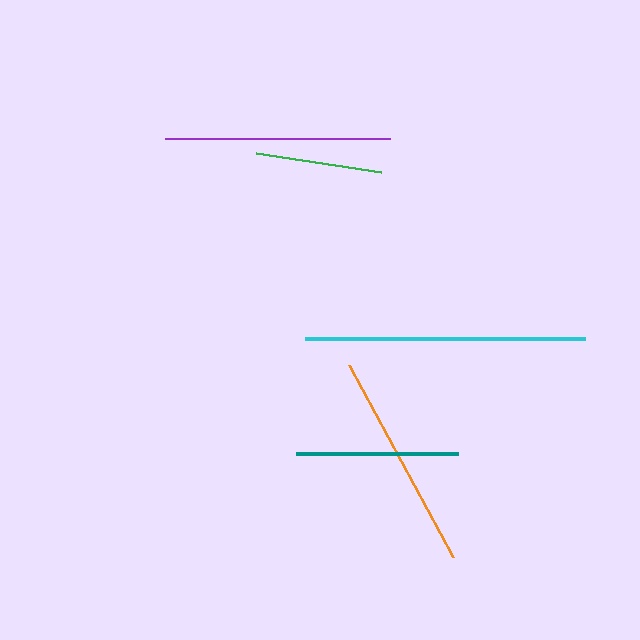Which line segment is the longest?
The cyan line is the longest at approximately 280 pixels.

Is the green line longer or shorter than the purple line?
The purple line is longer than the green line.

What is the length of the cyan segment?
The cyan segment is approximately 280 pixels long.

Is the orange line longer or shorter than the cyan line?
The cyan line is longer than the orange line.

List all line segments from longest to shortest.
From longest to shortest: cyan, purple, orange, teal, green.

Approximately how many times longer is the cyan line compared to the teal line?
The cyan line is approximately 1.7 times the length of the teal line.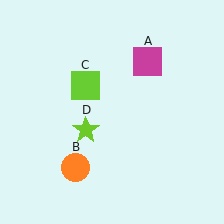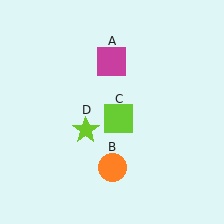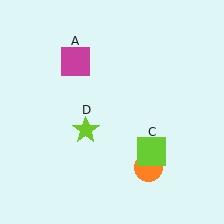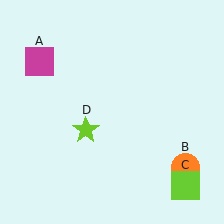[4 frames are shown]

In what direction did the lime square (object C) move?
The lime square (object C) moved down and to the right.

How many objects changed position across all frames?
3 objects changed position: magenta square (object A), orange circle (object B), lime square (object C).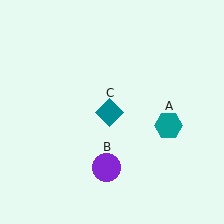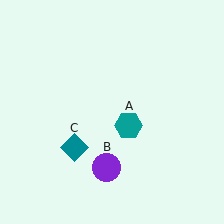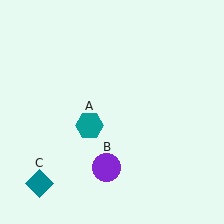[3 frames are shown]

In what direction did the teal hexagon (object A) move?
The teal hexagon (object A) moved left.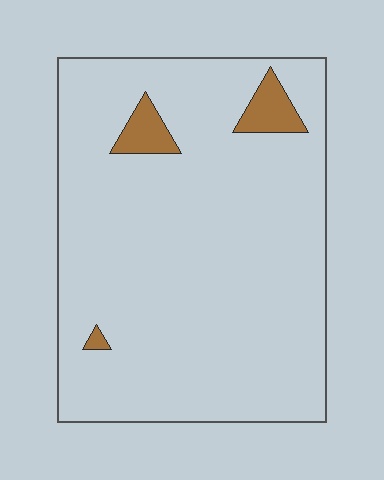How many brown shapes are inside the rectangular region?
3.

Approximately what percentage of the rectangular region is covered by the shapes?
Approximately 5%.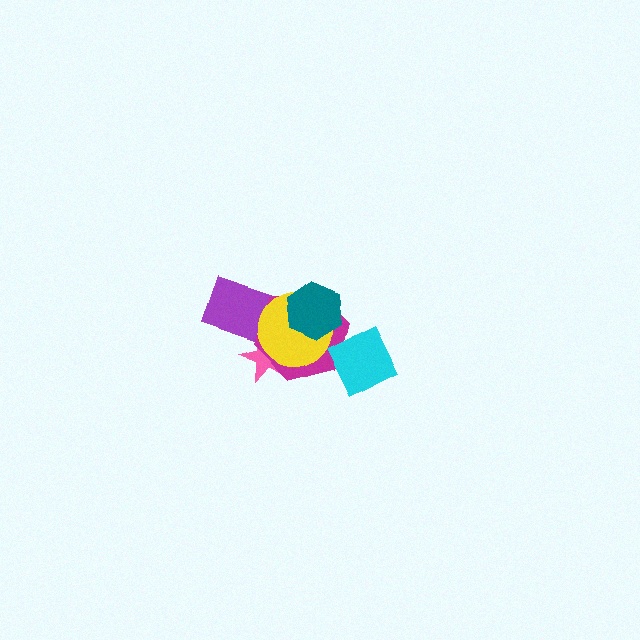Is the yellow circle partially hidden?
Yes, it is partially covered by another shape.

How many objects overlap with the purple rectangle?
3 objects overlap with the purple rectangle.